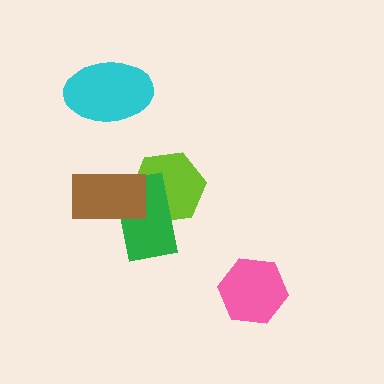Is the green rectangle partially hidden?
Yes, it is partially covered by another shape.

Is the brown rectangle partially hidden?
No, no other shape covers it.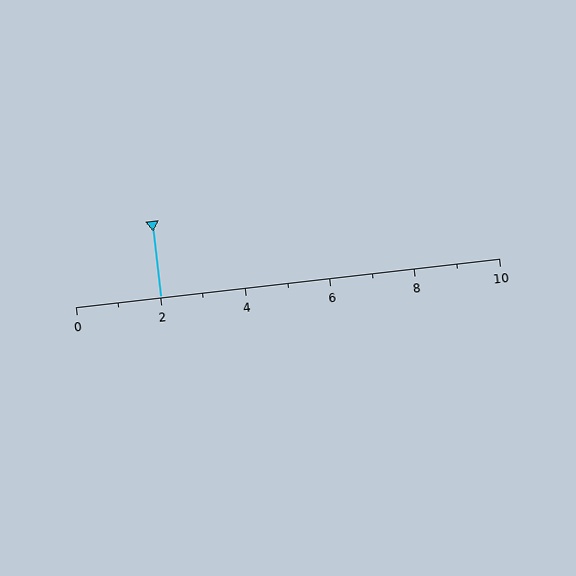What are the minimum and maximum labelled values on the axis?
The axis runs from 0 to 10.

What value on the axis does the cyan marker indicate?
The marker indicates approximately 2.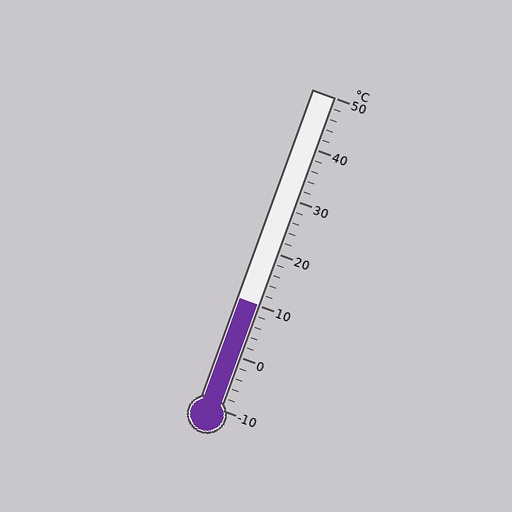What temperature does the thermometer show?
The thermometer shows approximately 10°C.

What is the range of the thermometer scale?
The thermometer scale ranges from -10°C to 50°C.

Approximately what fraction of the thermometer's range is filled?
The thermometer is filled to approximately 35% of its range.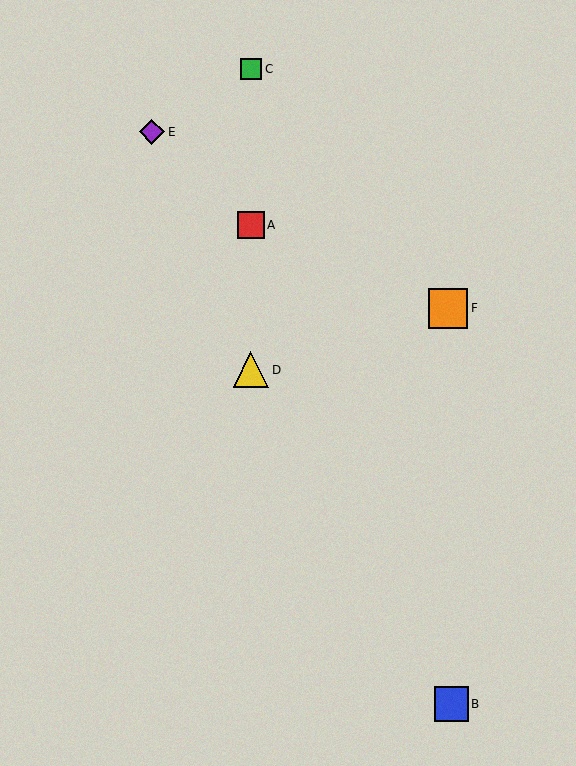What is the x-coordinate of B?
Object B is at x≈451.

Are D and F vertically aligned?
No, D is at x≈251 and F is at x≈448.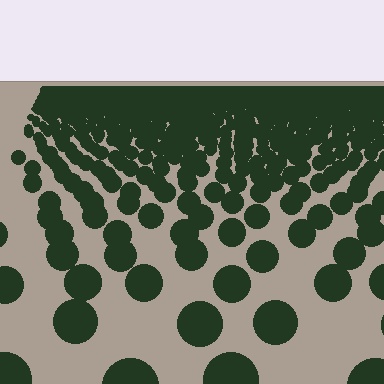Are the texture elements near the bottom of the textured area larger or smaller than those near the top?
Larger. Near the bottom, elements are closer to the viewer and appear at a bigger on-screen size.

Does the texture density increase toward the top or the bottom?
Density increases toward the top.